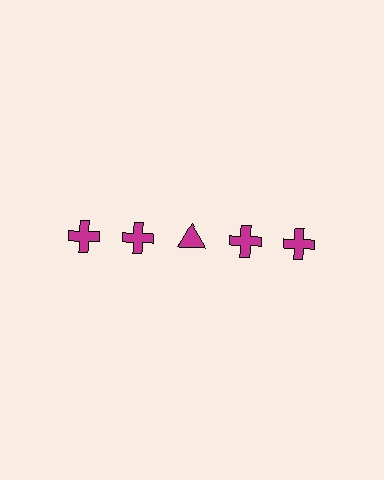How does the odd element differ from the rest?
It has a different shape: triangle instead of cross.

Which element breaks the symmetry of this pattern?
The magenta triangle in the top row, center column breaks the symmetry. All other shapes are magenta crosses.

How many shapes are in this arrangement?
There are 5 shapes arranged in a grid pattern.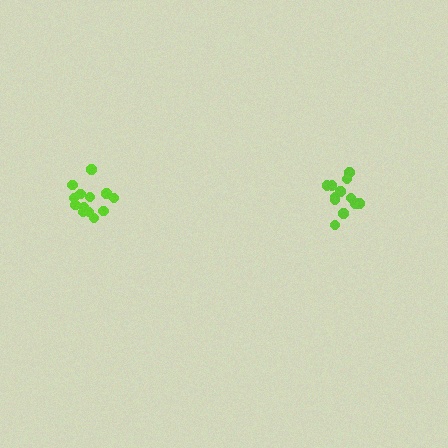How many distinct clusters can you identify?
There are 2 distinct clusters.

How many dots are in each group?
Group 1: 12 dots, Group 2: 13 dots (25 total).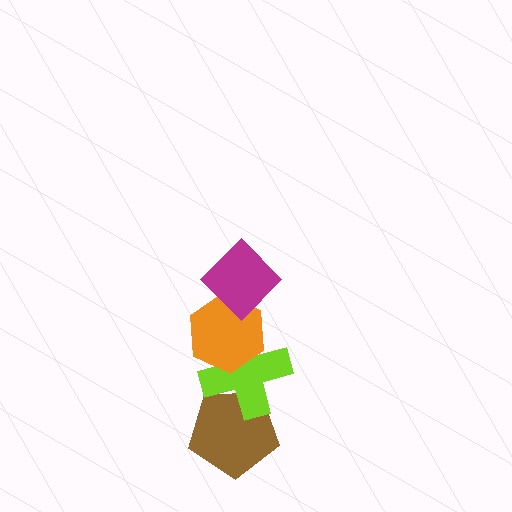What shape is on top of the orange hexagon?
The magenta diamond is on top of the orange hexagon.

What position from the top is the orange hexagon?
The orange hexagon is 2nd from the top.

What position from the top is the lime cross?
The lime cross is 3rd from the top.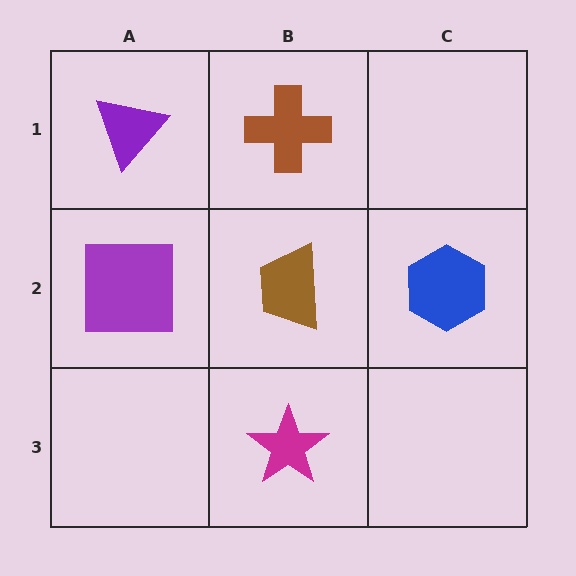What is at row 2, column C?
A blue hexagon.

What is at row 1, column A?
A purple triangle.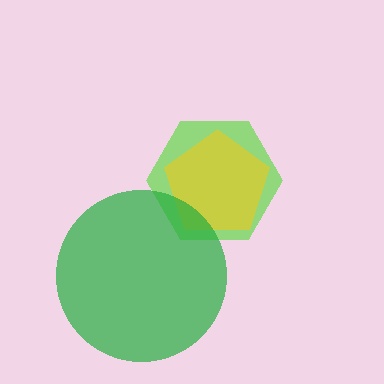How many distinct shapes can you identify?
There are 3 distinct shapes: a lime hexagon, a yellow pentagon, a green circle.